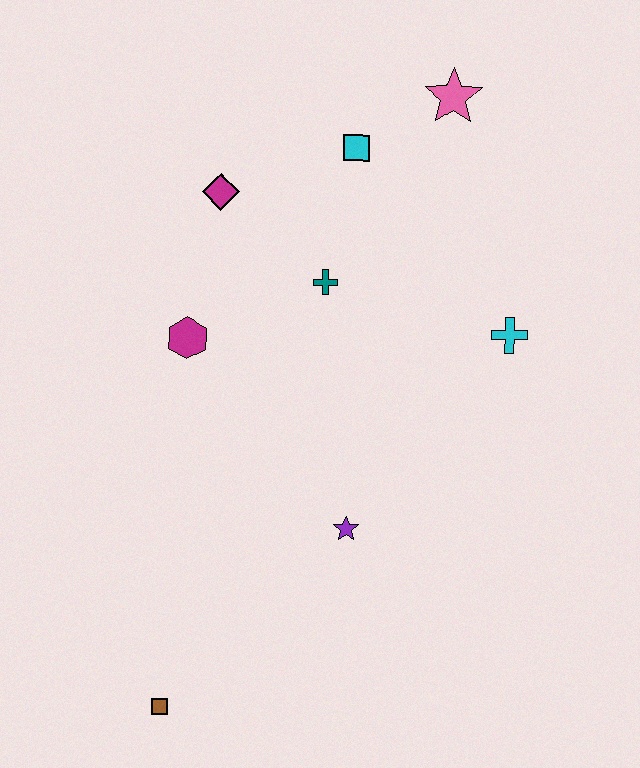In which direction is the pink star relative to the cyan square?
The pink star is to the right of the cyan square.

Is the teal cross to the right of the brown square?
Yes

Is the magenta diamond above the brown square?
Yes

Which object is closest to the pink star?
The cyan square is closest to the pink star.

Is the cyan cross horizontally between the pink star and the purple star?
No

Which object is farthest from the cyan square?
The brown square is farthest from the cyan square.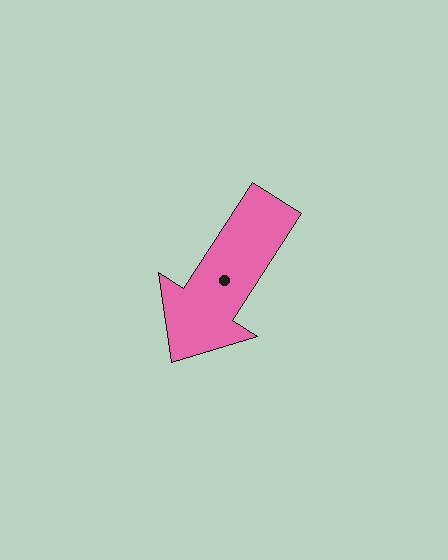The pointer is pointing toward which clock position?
Roughly 7 o'clock.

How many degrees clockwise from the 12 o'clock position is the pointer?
Approximately 213 degrees.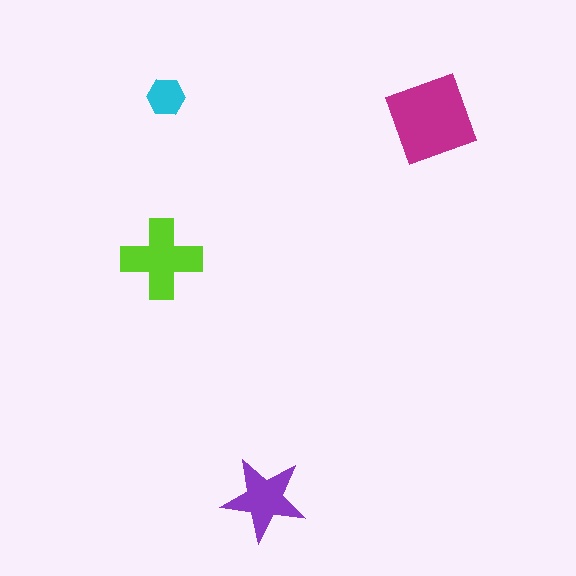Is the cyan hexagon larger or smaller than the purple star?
Smaller.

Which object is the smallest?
The cyan hexagon.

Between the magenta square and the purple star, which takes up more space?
The magenta square.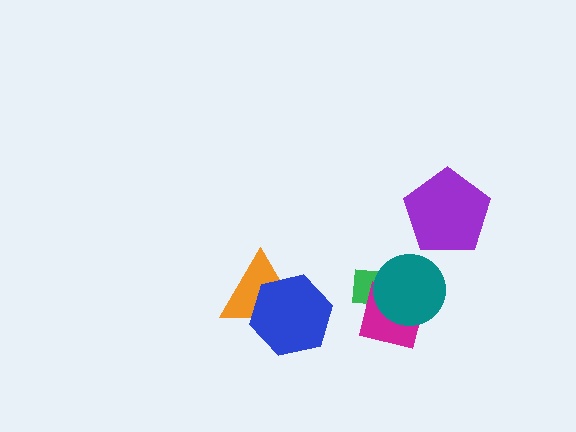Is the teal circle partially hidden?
No, no other shape covers it.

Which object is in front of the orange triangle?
The blue hexagon is in front of the orange triangle.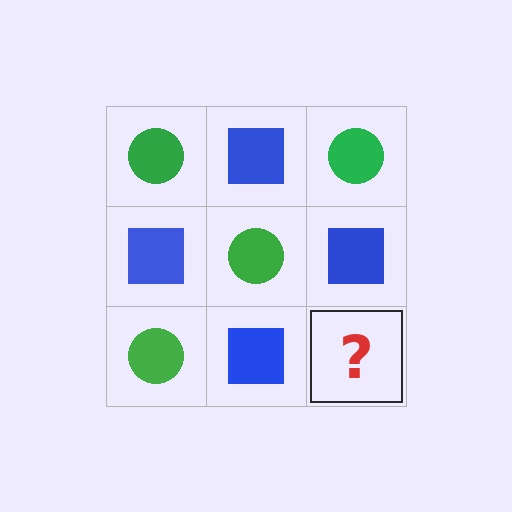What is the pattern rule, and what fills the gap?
The rule is that it alternates green circle and blue square in a checkerboard pattern. The gap should be filled with a green circle.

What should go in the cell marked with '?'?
The missing cell should contain a green circle.